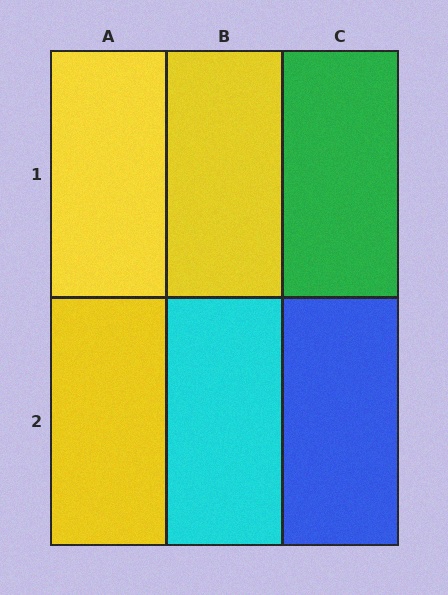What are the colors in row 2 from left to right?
Yellow, cyan, blue.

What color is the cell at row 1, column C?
Green.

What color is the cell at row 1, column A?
Yellow.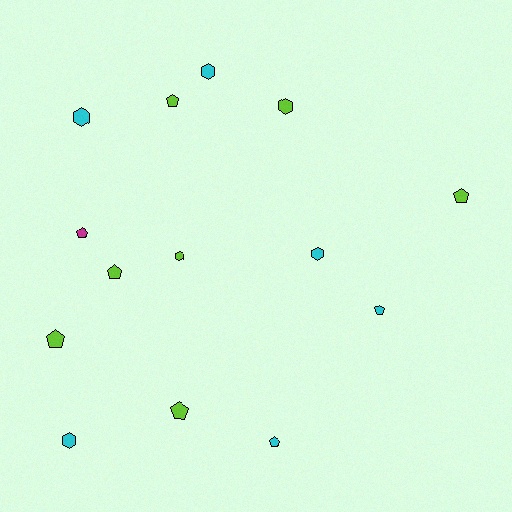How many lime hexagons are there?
There are 2 lime hexagons.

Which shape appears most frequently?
Pentagon, with 8 objects.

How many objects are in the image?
There are 14 objects.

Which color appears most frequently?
Lime, with 7 objects.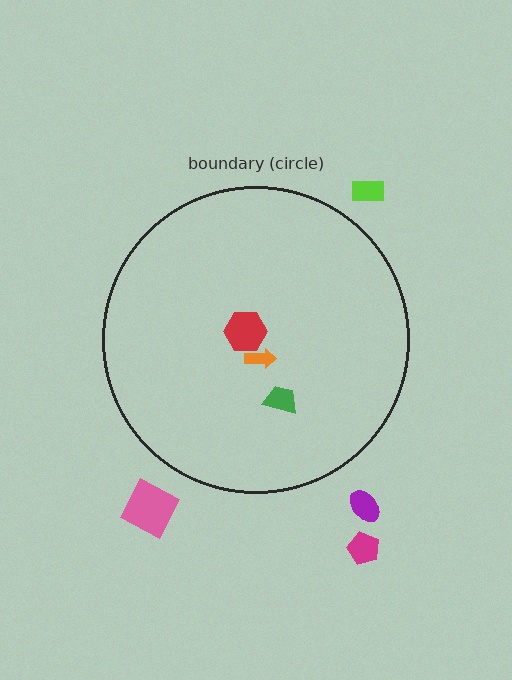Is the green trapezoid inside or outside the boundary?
Inside.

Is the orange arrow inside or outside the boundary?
Inside.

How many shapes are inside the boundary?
3 inside, 4 outside.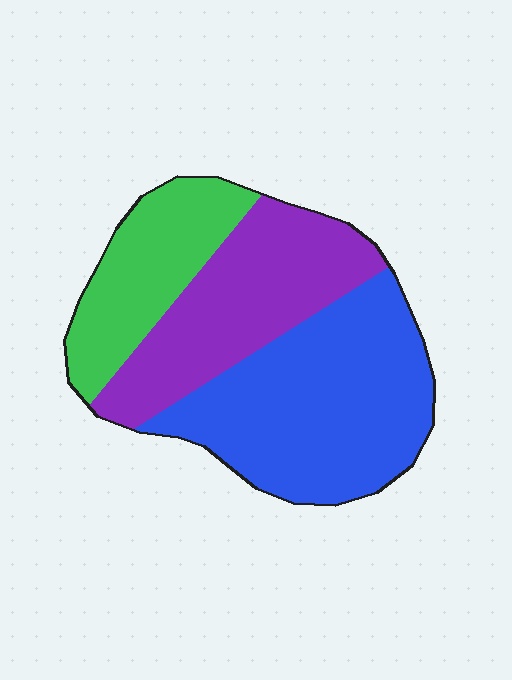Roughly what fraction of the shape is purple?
Purple takes up between a sixth and a third of the shape.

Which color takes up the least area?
Green, at roughly 25%.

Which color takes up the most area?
Blue, at roughly 45%.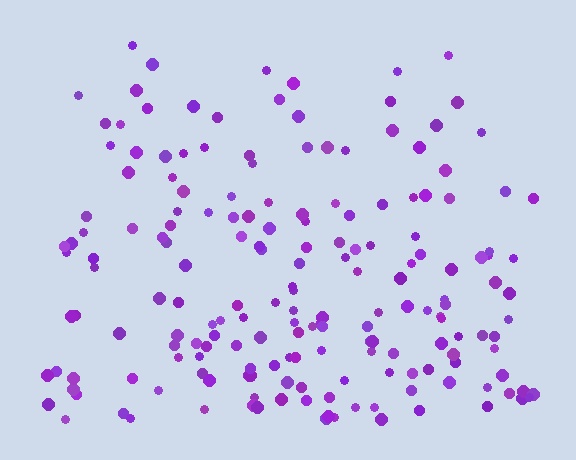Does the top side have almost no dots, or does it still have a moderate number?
Still a moderate number, just noticeably fewer than the bottom.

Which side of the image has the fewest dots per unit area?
The top.